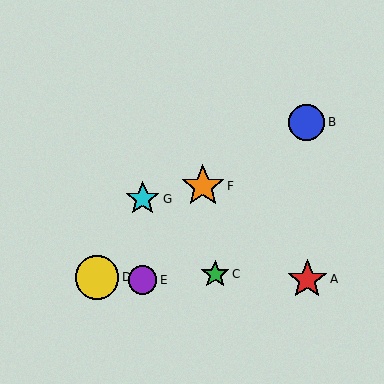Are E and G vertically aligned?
Yes, both are at x≈143.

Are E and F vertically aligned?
No, E is at x≈143 and F is at x≈203.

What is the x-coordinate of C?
Object C is at x≈215.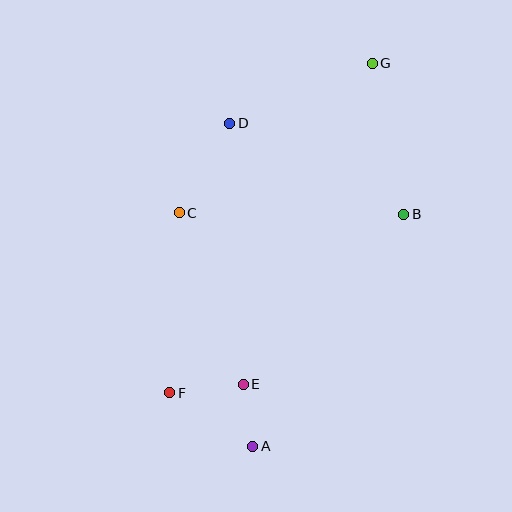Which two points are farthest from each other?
Points A and G are farthest from each other.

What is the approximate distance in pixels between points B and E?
The distance between B and E is approximately 233 pixels.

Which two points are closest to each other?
Points A and E are closest to each other.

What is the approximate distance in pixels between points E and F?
The distance between E and F is approximately 74 pixels.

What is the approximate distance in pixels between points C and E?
The distance between C and E is approximately 183 pixels.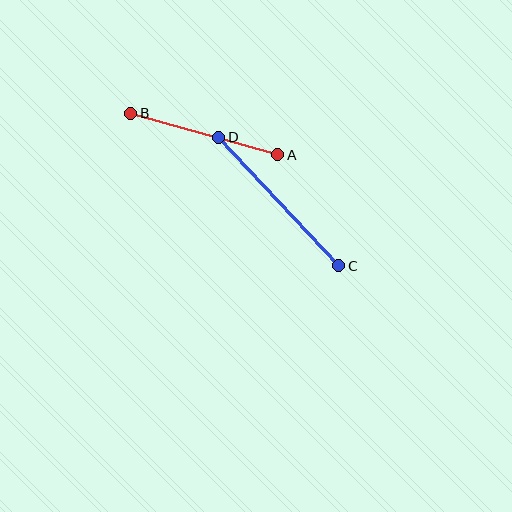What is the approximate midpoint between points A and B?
The midpoint is at approximately (204, 134) pixels.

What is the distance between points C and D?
The distance is approximately 176 pixels.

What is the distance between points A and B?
The distance is approximately 153 pixels.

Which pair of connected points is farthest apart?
Points C and D are farthest apart.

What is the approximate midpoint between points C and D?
The midpoint is at approximately (279, 202) pixels.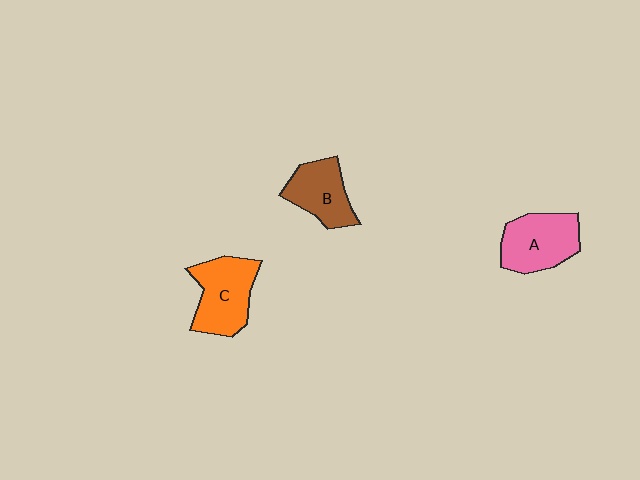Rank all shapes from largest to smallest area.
From largest to smallest: C (orange), A (pink), B (brown).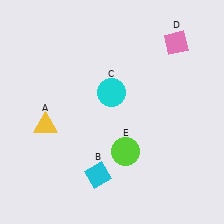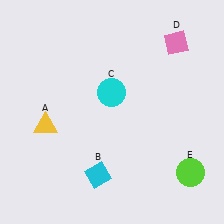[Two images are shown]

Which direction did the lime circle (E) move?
The lime circle (E) moved right.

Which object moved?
The lime circle (E) moved right.